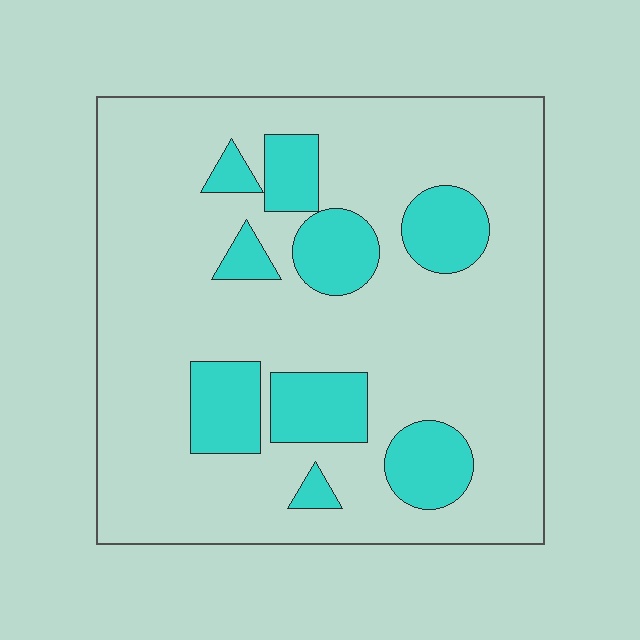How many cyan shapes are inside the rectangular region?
9.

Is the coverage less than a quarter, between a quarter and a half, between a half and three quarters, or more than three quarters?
Less than a quarter.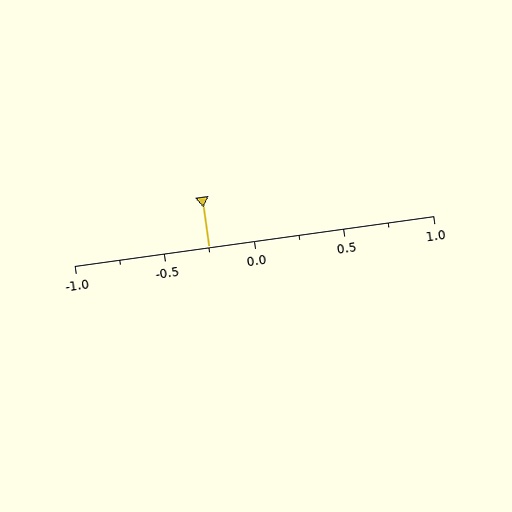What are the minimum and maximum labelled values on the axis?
The axis runs from -1.0 to 1.0.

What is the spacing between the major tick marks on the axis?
The major ticks are spaced 0.5 apart.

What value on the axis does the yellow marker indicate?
The marker indicates approximately -0.25.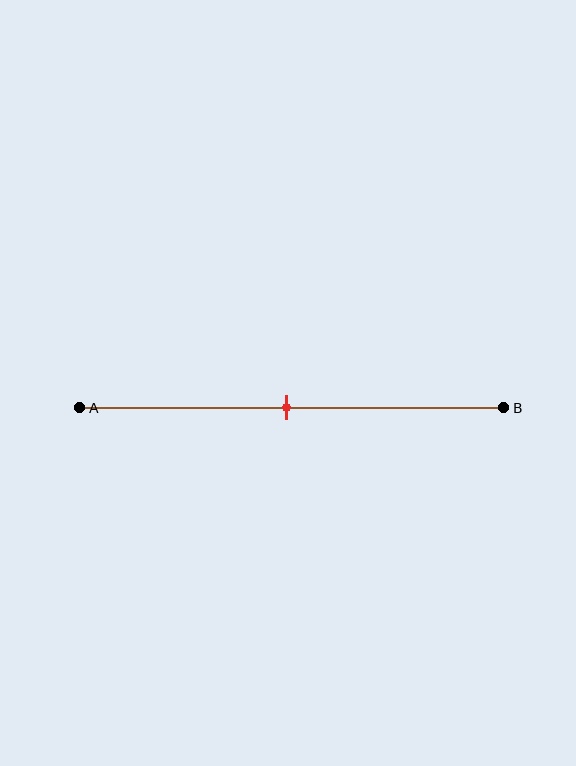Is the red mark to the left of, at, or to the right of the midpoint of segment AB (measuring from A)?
The red mark is approximately at the midpoint of segment AB.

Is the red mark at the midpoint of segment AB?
Yes, the mark is approximately at the midpoint.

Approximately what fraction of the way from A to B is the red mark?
The red mark is approximately 50% of the way from A to B.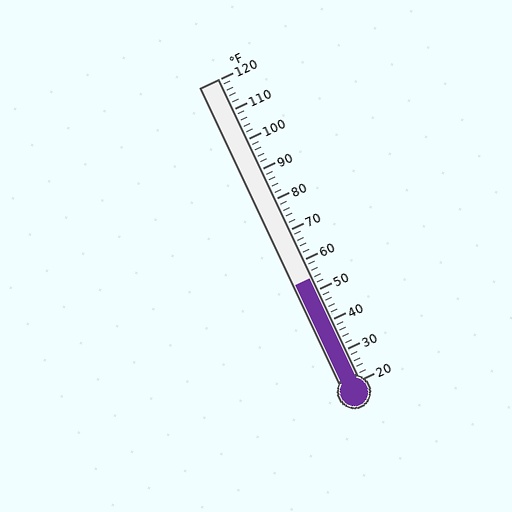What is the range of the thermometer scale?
The thermometer scale ranges from 20°F to 120°F.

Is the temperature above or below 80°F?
The temperature is below 80°F.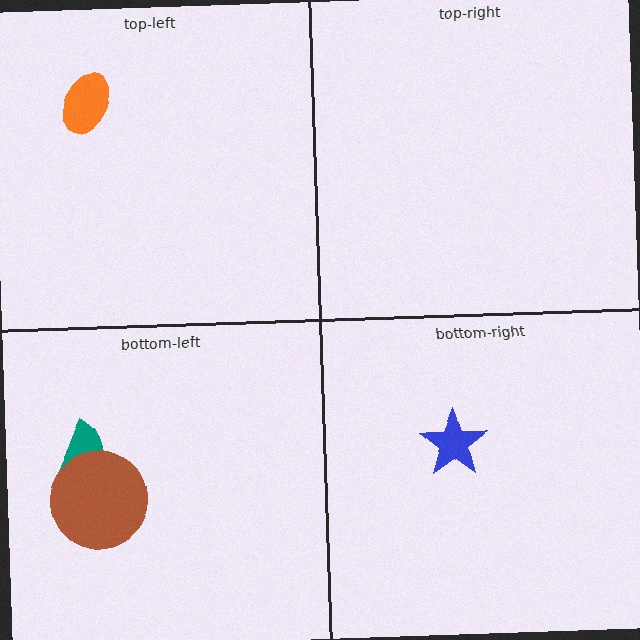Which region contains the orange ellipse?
The top-left region.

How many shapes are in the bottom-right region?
1.